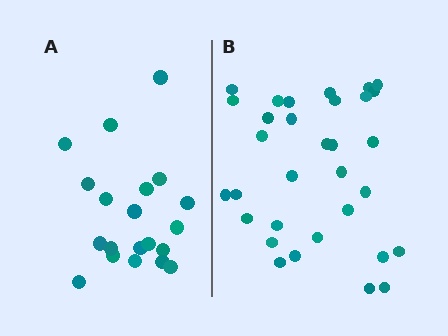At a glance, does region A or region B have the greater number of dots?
Region B (the right region) has more dots.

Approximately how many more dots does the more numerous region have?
Region B has roughly 12 or so more dots than region A.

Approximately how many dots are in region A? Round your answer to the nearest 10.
About 20 dots.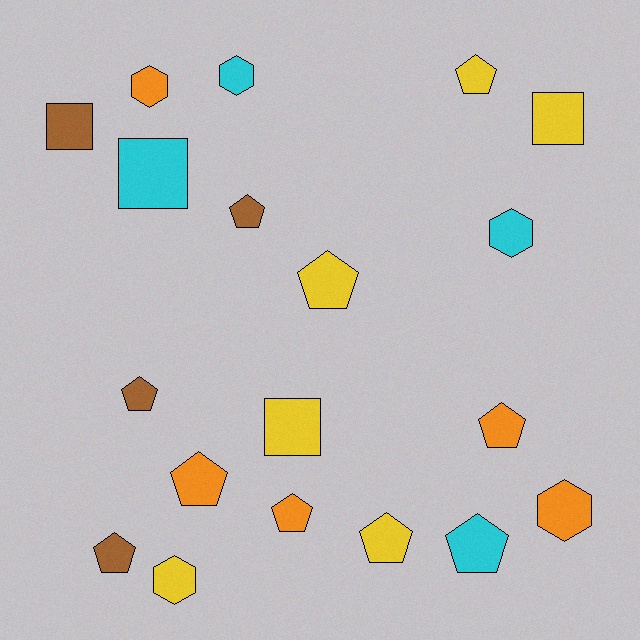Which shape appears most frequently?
Pentagon, with 10 objects.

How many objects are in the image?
There are 19 objects.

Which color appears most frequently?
Yellow, with 6 objects.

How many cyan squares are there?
There is 1 cyan square.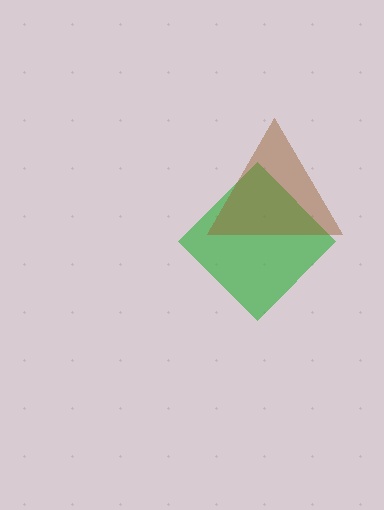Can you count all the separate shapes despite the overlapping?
Yes, there are 2 separate shapes.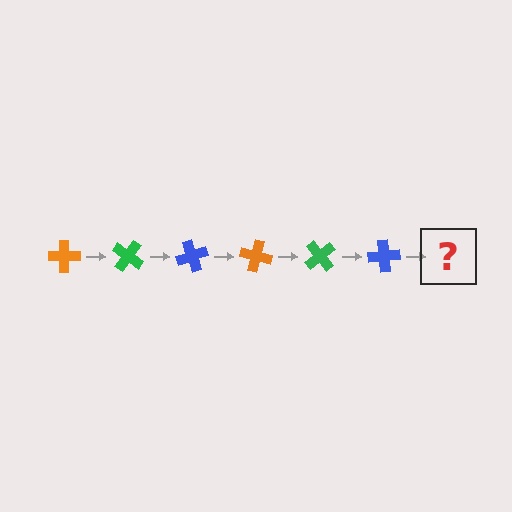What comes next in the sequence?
The next element should be an orange cross, rotated 210 degrees from the start.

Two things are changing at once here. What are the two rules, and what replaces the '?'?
The two rules are that it rotates 35 degrees each step and the color cycles through orange, green, and blue. The '?' should be an orange cross, rotated 210 degrees from the start.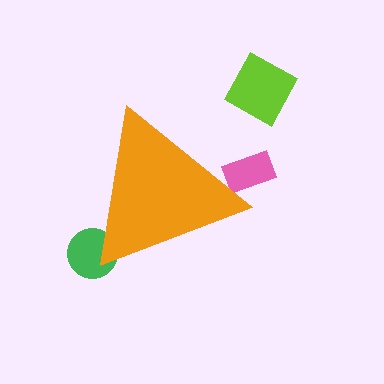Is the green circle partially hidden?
Yes, the green circle is partially hidden behind the orange triangle.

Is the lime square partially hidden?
No, the lime square is fully visible.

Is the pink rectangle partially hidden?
Yes, the pink rectangle is partially hidden behind the orange triangle.